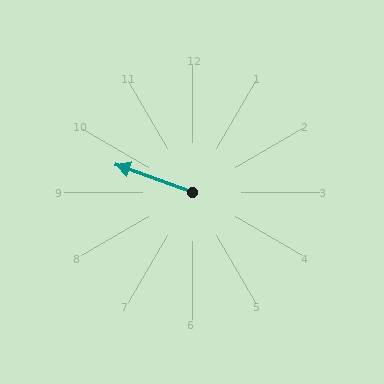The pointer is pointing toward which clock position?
Roughly 10 o'clock.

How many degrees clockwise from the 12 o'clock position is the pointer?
Approximately 290 degrees.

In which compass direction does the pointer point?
West.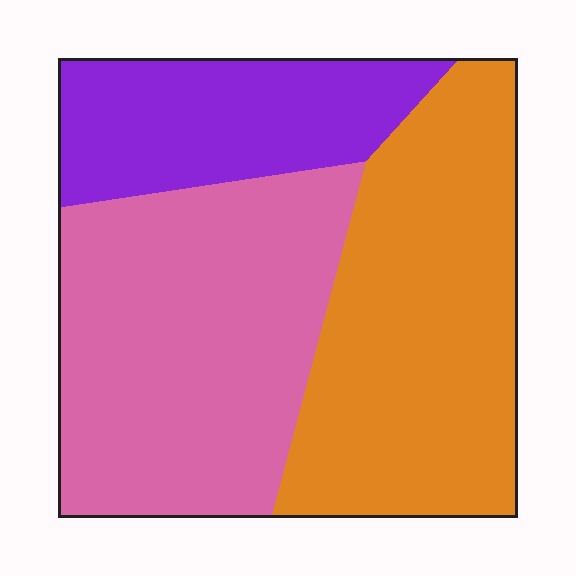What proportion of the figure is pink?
Pink covers roughly 40% of the figure.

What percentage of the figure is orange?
Orange covers about 40% of the figure.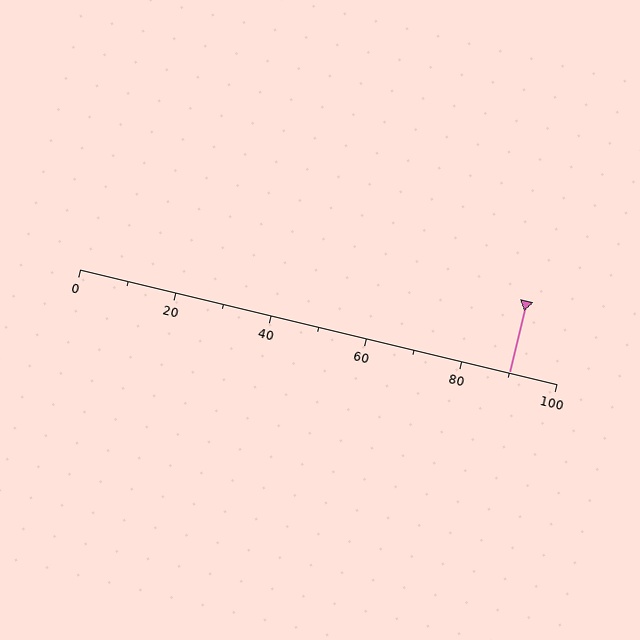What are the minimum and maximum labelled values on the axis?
The axis runs from 0 to 100.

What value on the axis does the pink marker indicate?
The marker indicates approximately 90.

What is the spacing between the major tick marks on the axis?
The major ticks are spaced 20 apart.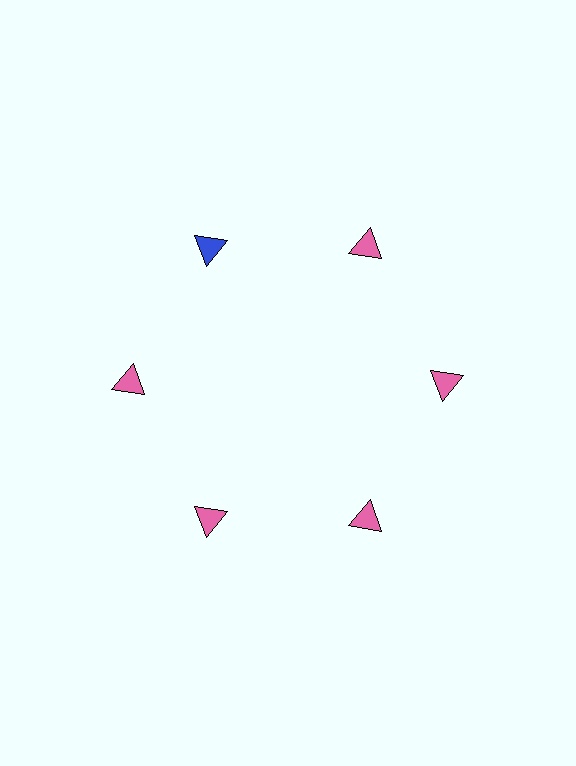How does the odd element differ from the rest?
It has a different color: blue instead of pink.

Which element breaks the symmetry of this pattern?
The blue triangle at roughly the 11 o'clock position breaks the symmetry. All other shapes are pink triangles.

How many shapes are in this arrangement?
There are 6 shapes arranged in a ring pattern.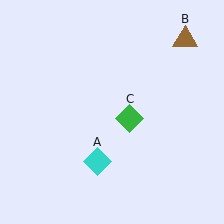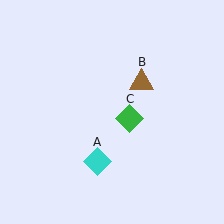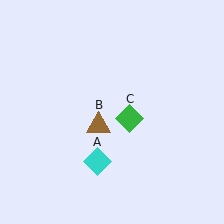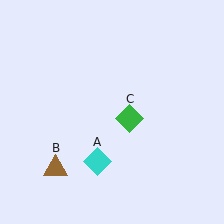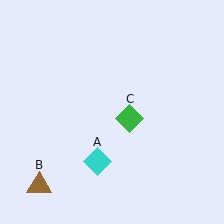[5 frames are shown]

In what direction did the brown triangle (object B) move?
The brown triangle (object B) moved down and to the left.